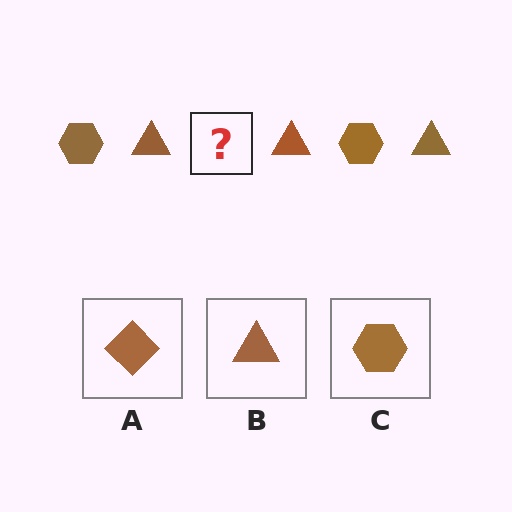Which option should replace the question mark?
Option C.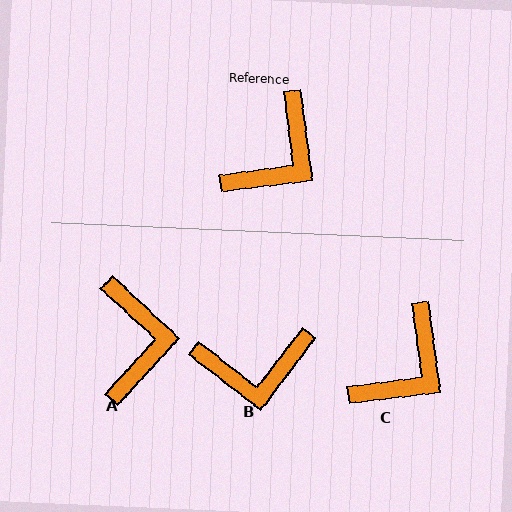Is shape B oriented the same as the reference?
No, it is off by about 45 degrees.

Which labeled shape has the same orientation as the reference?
C.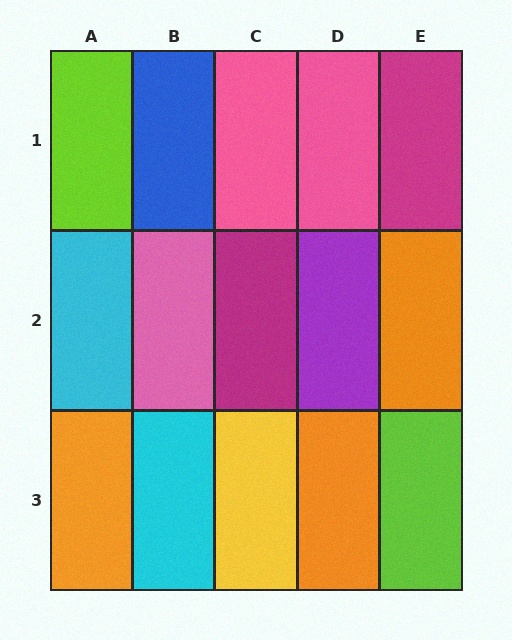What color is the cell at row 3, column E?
Lime.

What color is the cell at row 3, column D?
Orange.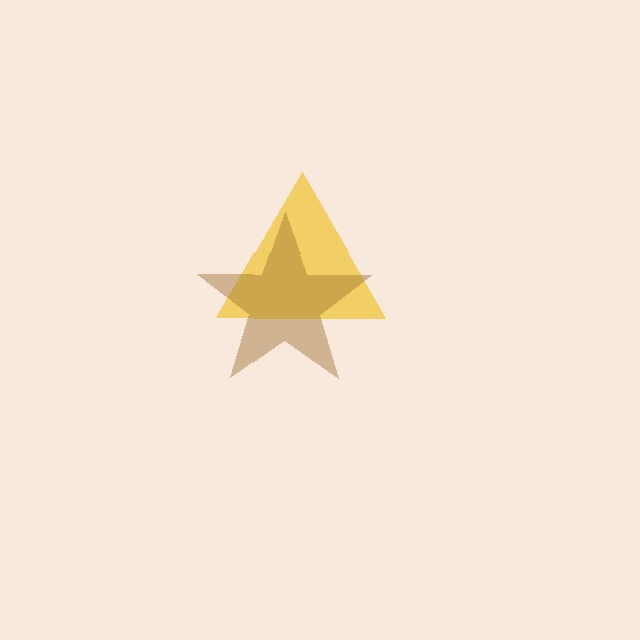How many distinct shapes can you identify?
There are 2 distinct shapes: a yellow triangle, a brown star.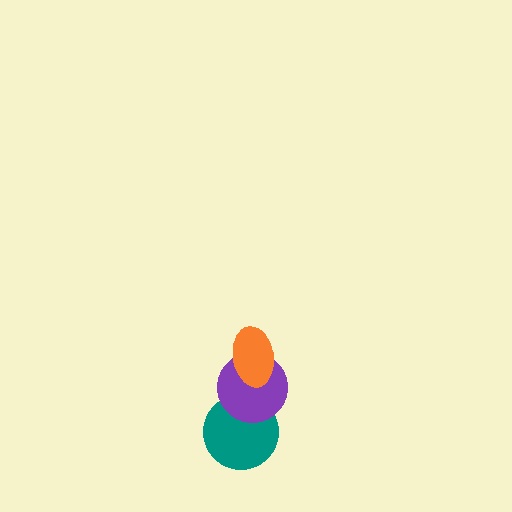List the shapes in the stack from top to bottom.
From top to bottom: the orange ellipse, the purple circle, the teal circle.